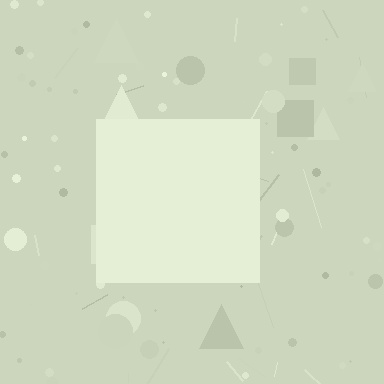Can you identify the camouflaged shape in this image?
The camouflaged shape is a square.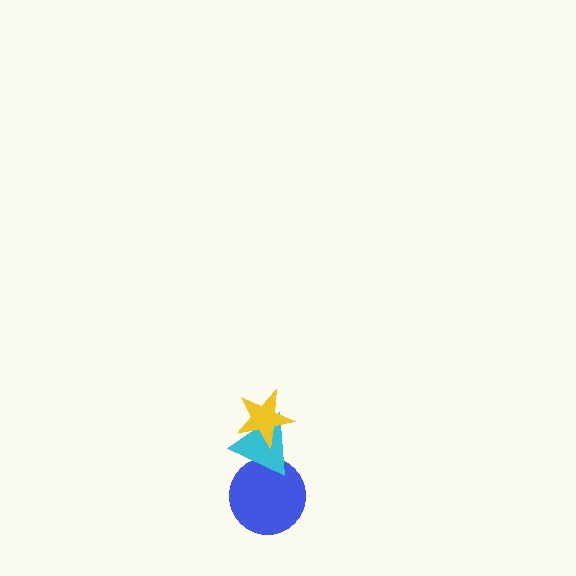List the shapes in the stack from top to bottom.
From top to bottom: the yellow star, the cyan triangle, the blue circle.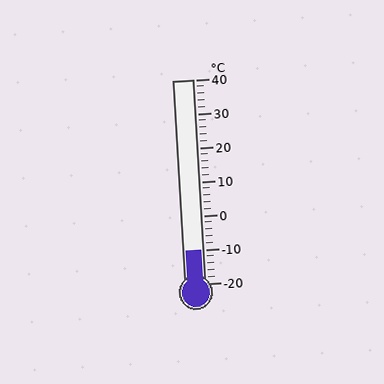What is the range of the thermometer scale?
The thermometer scale ranges from -20°C to 40°C.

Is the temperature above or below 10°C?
The temperature is below 10°C.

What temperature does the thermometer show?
The thermometer shows approximately -10°C.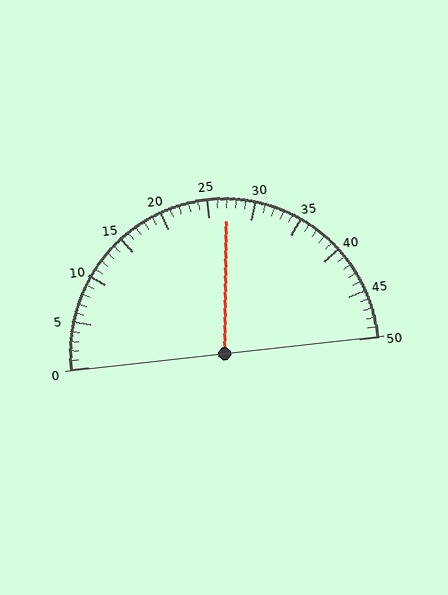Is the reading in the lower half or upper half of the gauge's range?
The reading is in the upper half of the range (0 to 50).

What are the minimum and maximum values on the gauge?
The gauge ranges from 0 to 50.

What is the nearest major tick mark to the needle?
The nearest major tick mark is 25.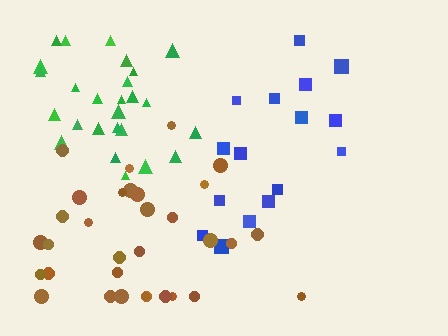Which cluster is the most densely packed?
Green.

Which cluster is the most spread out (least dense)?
Blue.